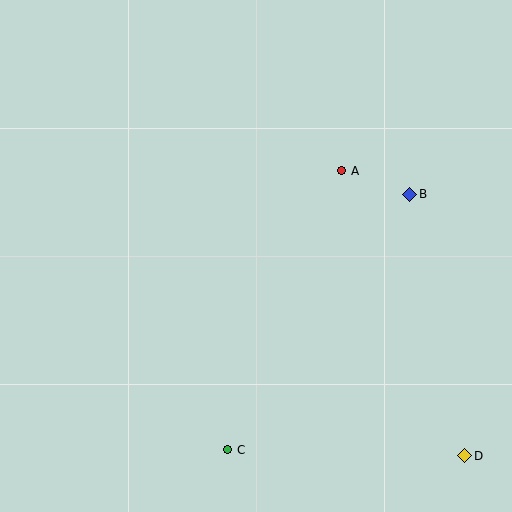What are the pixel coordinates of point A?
Point A is at (342, 171).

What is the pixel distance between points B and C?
The distance between B and C is 313 pixels.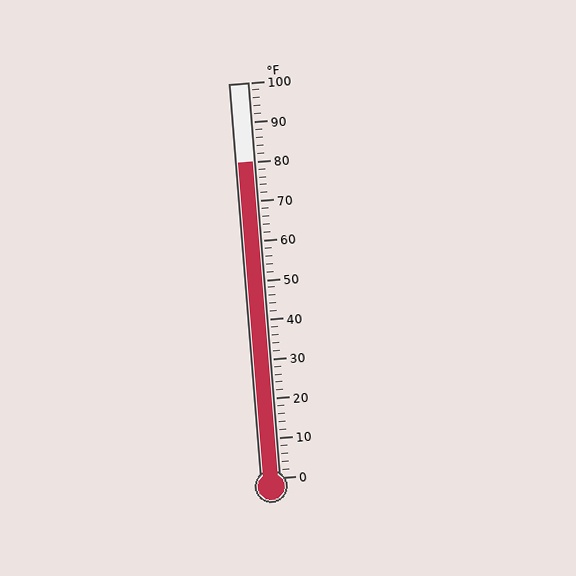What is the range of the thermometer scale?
The thermometer scale ranges from 0°F to 100°F.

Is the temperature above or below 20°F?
The temperature is above 20°F.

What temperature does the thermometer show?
The thermometer shows approximately 80°F.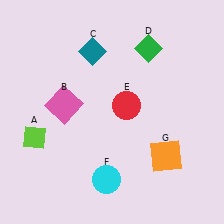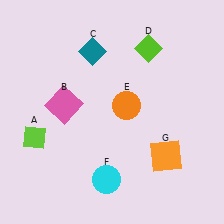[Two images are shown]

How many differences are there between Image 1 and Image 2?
There are 2 differences between the two images.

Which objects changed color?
D changed from green to lime. E changed from red to orange.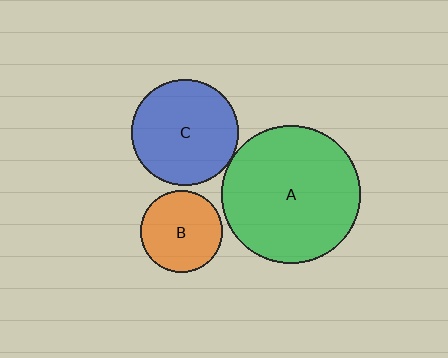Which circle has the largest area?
Circle A (green).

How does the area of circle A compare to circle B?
Approximately 2.9 times.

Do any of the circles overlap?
No, none of the circles overlap.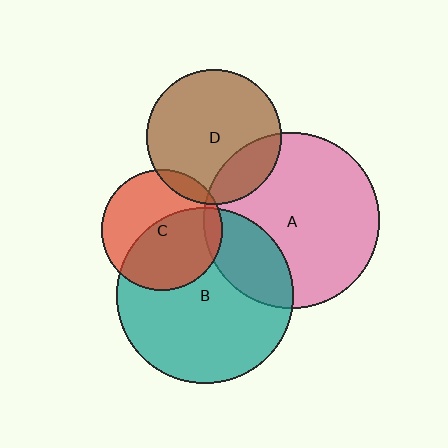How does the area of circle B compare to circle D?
Approximately 1.7 times.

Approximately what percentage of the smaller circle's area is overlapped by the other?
Approximately 25%.